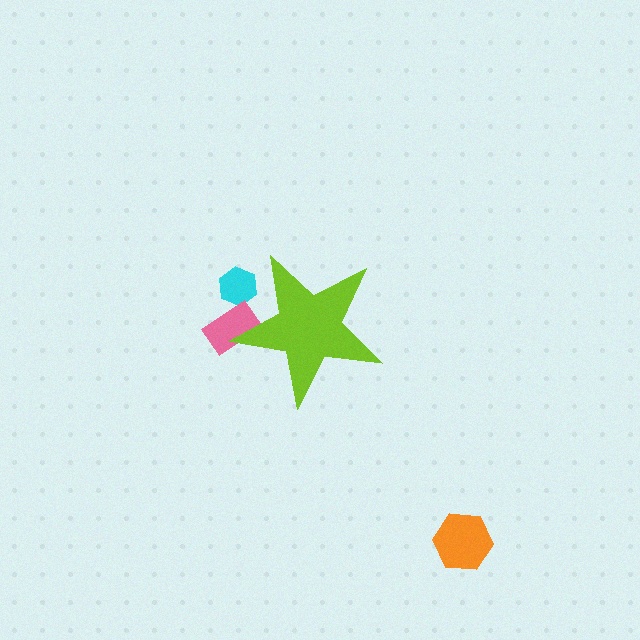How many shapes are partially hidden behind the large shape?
2 shapes are partially hidden.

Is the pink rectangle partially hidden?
Yes, the pink rectangle is partially hidden behind the lime star.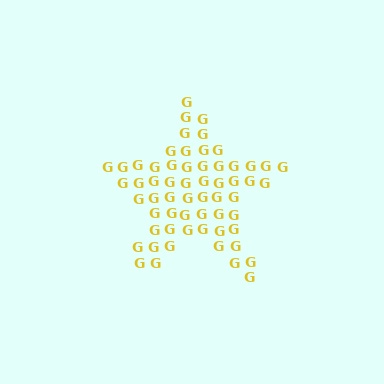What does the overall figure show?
The overall figure shows a star.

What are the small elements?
The small elements are letter G's.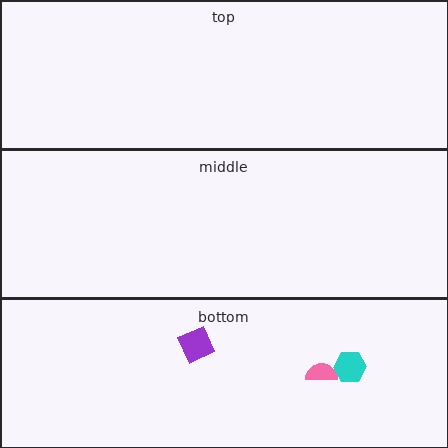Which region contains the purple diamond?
The bottom region.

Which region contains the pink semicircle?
The bottom region.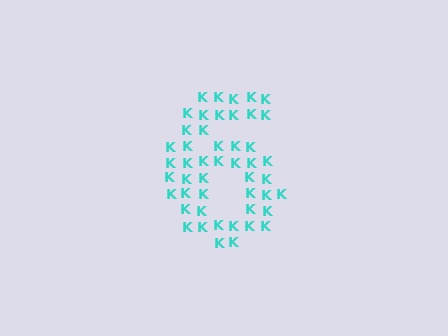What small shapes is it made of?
It is made of small letter K's.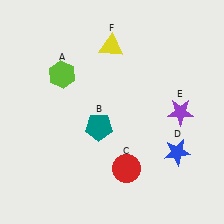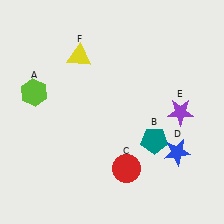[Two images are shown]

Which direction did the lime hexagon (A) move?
The lime hexagon (A) moved left.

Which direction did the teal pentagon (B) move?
The teal pentagon (B) moved right.